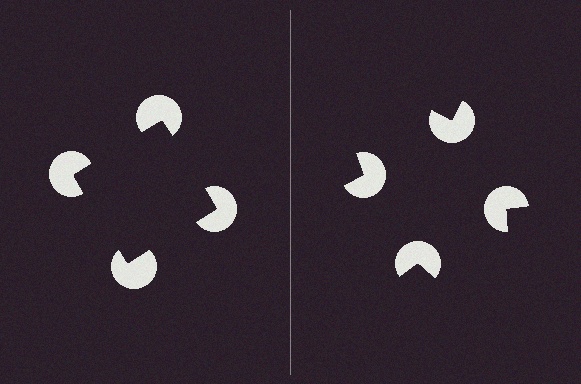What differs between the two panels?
The pac-man discs are positioned identically on both sides; only the wedge orientations differ. On the left they align to a square; on the right they are misaligned.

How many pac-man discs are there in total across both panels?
8 — 4 on each side.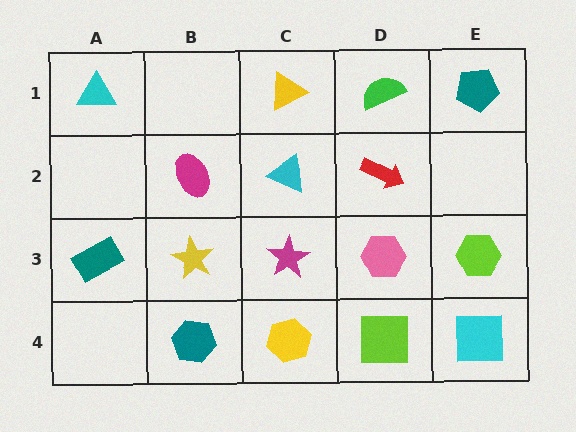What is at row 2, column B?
A magenta ellipse.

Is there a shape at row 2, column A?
No, that cell is empty.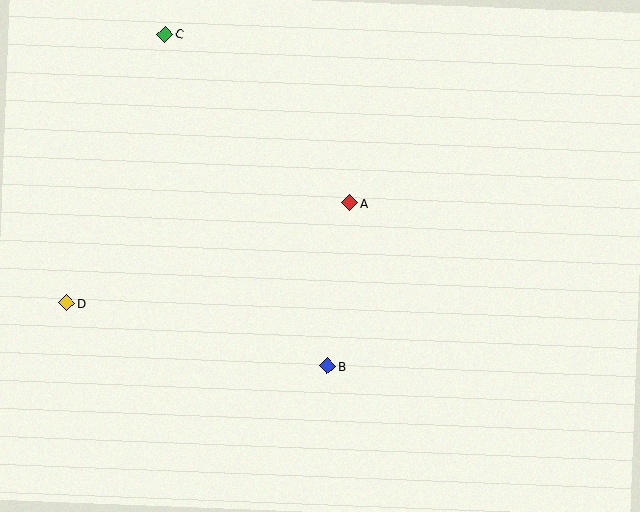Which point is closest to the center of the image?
Point A at (350, 203) is closest to the center.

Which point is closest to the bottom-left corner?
Point D is closest to the bottom-left corner.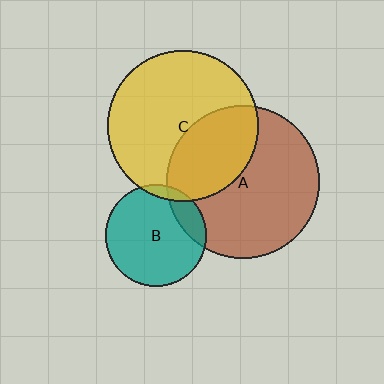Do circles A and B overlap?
Yes.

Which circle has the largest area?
Circle A (brown).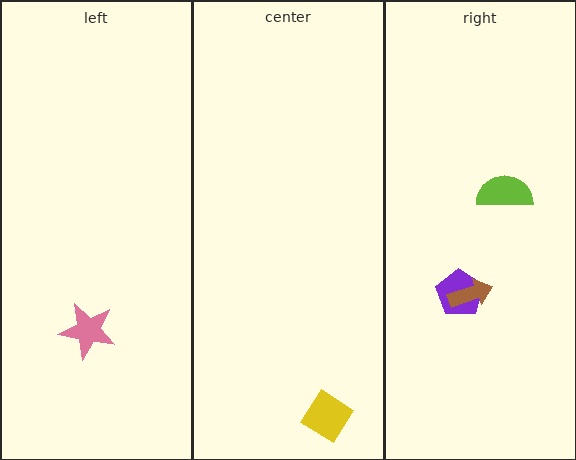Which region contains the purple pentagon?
The right region.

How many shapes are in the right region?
3.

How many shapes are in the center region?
1.